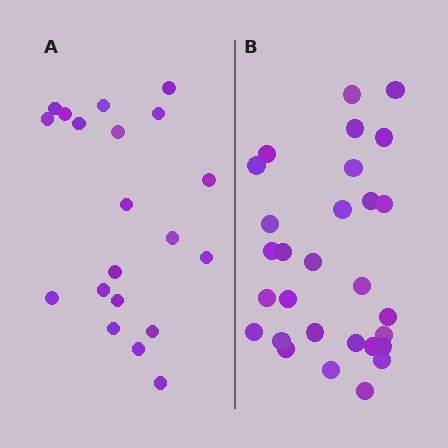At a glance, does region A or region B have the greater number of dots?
Region B (the right region) has more dots.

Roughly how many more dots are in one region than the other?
Region B has roughly 8 or so more dots than region A.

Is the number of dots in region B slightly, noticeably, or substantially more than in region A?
Region B has substantially more. The ratio is roughly 1.4 to 1.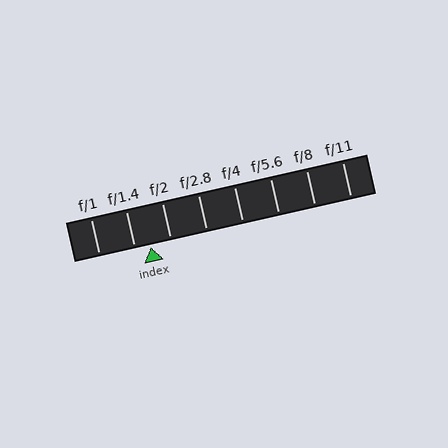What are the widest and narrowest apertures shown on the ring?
The widest aperture shown is f/1 and the narrowest is f/11.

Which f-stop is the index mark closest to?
The index mark is closest to f/1.4.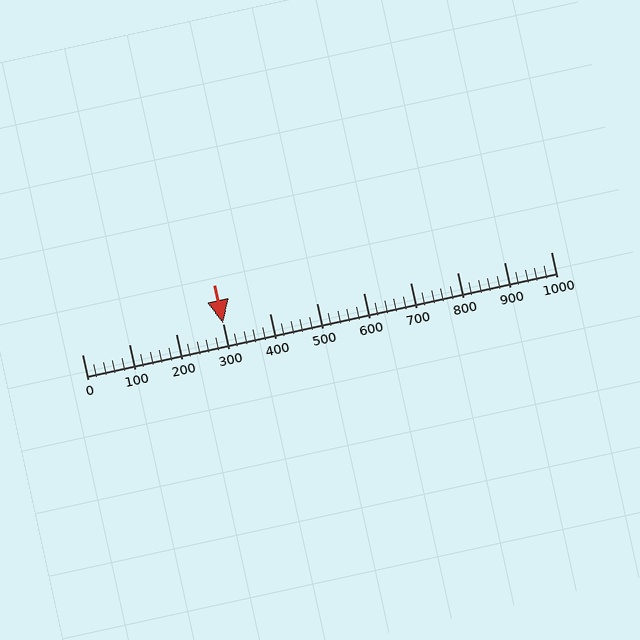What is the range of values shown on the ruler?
The ruler shows values from 0 to 1000.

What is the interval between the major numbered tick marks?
The major tick marks are spaced 100 units apart.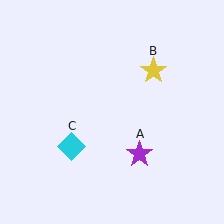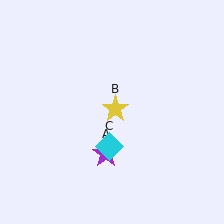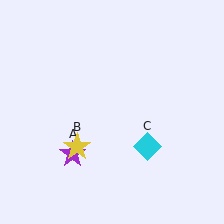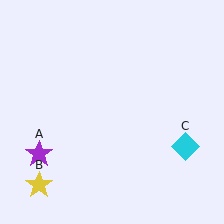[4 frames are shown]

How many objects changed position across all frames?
3 objects changed position: purple star (object A), yellow star (object B), cyan diamond (object C).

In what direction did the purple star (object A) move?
The purple star (object A) moved left.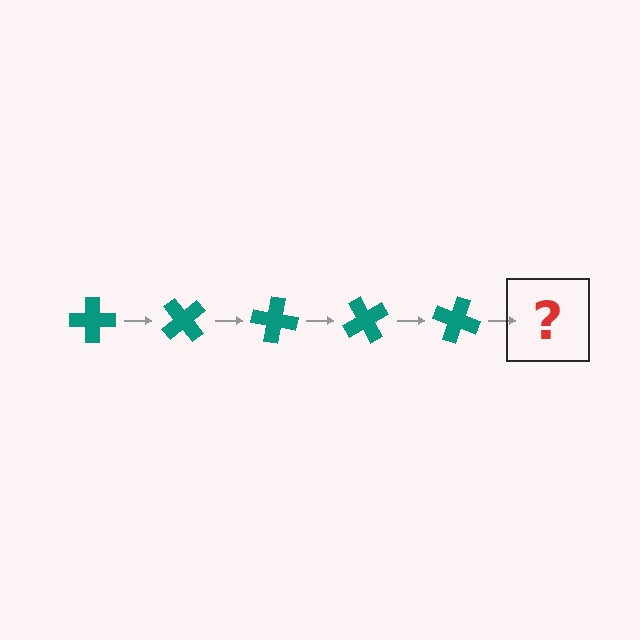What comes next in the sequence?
The next element should be a teal cross rotated 250 degrees.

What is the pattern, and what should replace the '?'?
The pattern is that the cross rotates 50 degrees each step. The '?' should be a teal cross rotated 250 degrees.